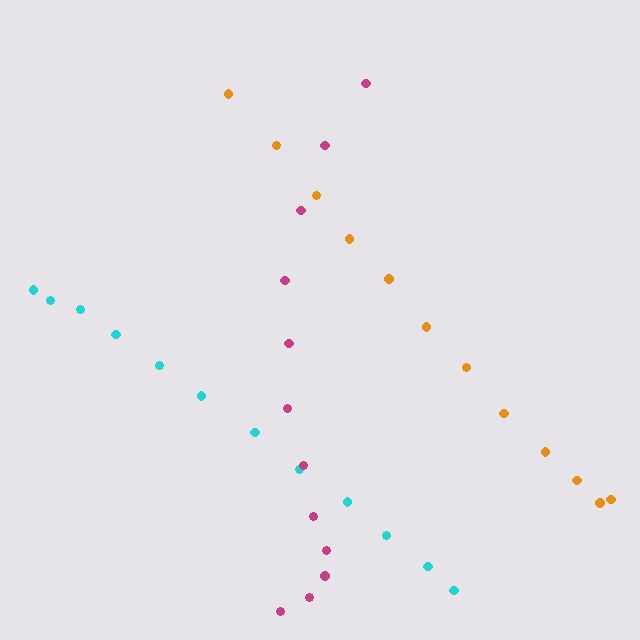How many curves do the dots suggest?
There are 3 distinct paths.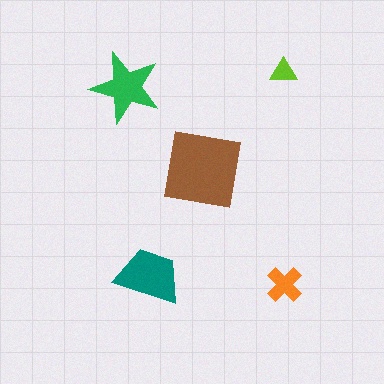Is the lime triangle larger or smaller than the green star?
Smaller.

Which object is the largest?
The brown square.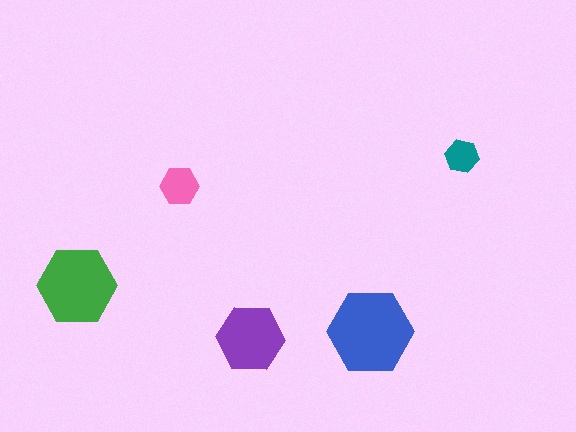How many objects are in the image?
There are 5 objects in the image.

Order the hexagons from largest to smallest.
the blue one, the green one, the purple one, the pink one, the teal one.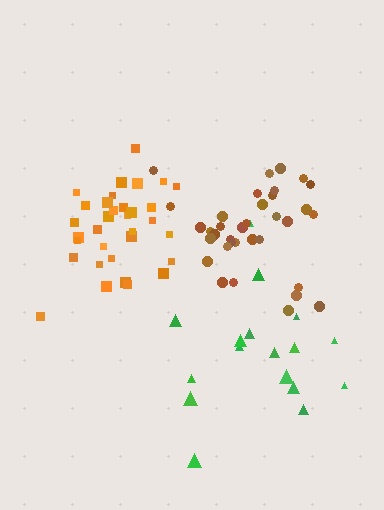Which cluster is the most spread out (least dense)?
Green.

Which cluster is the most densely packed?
Orange.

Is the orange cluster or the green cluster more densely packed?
Orange.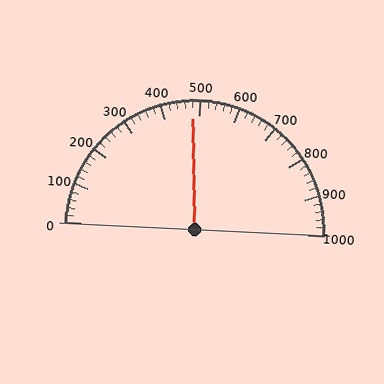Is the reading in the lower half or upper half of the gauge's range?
The reading is in the lower half of the range (0 to 1000).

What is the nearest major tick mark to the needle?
The nearest major tick mark is 500.